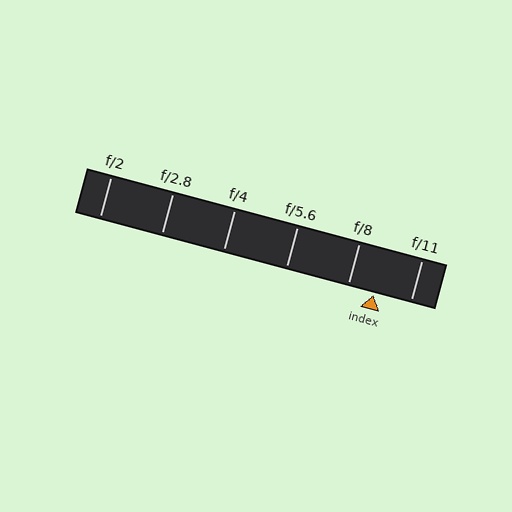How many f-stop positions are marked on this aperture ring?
There are 6 f-stop positions marked.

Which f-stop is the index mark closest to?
The index mark is closest to f/8.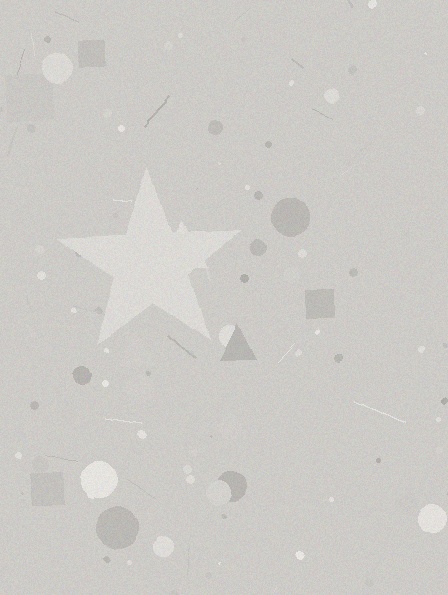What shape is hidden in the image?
A star is hidden in the image.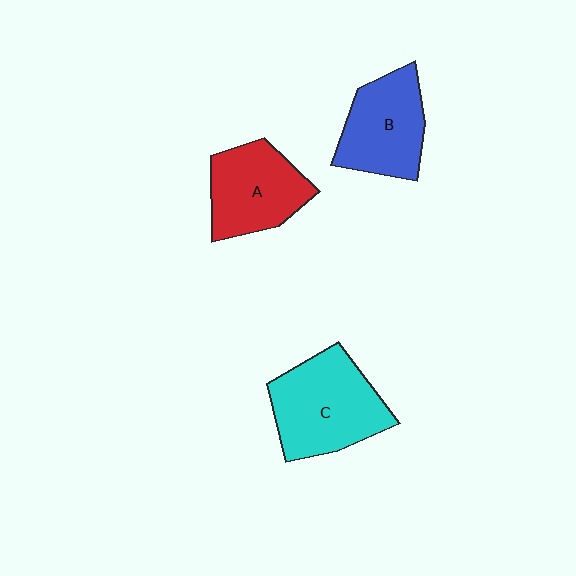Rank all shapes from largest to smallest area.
From largest to smallest: C (cyan), B (blue), A (red).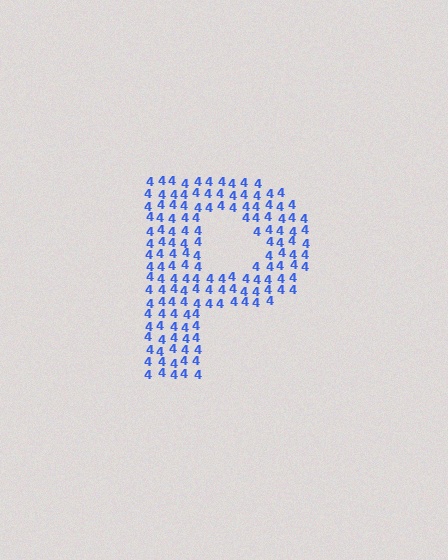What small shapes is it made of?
It is made of small digit 4's.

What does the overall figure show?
The overall figure shows the letter P.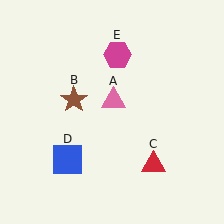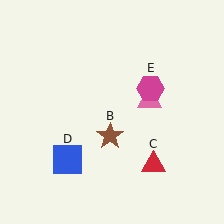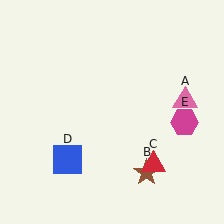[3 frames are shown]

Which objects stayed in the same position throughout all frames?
Red triangle (object C) and blue square (object D) remained stationary.